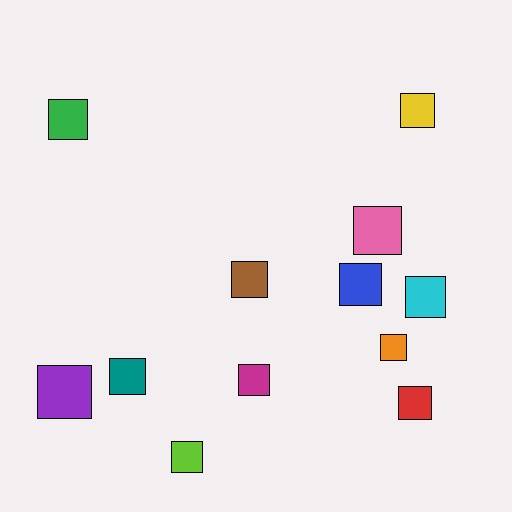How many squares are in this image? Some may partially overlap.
There are 12 squares.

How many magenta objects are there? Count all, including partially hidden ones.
There is 1 magenta object.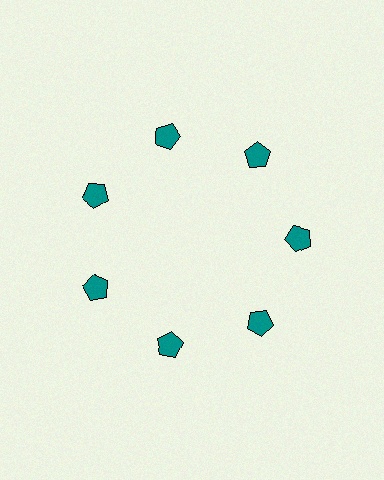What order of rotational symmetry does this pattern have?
This pattern has 7-fold rotational symmetry.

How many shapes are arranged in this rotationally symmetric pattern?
There are 7 shapes, arranged in 7 groups of 1.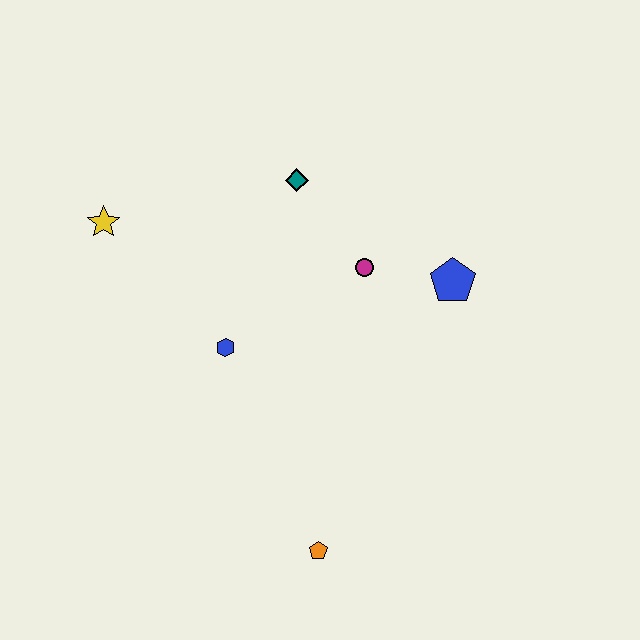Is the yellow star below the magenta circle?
No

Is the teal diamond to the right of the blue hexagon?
Yes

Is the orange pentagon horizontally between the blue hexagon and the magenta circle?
Yes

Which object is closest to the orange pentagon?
The blue hexagon is closest to the orange pentagon.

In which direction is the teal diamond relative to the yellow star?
The teal diamond is to the right of the yellow star.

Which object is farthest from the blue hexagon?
The blue pentagon is farthest from the blue hexagon.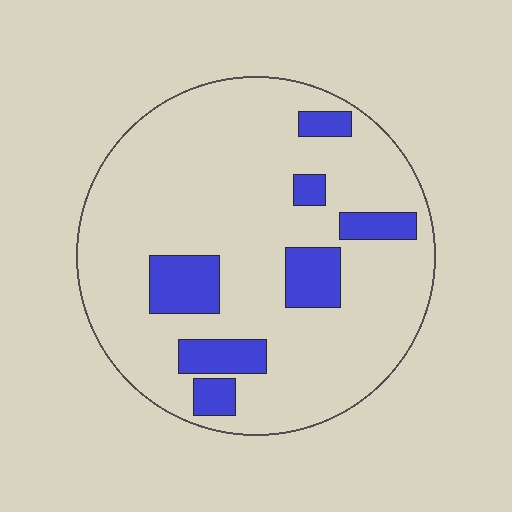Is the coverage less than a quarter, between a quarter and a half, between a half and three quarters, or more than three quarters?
Less than a quarter.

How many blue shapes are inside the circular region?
7.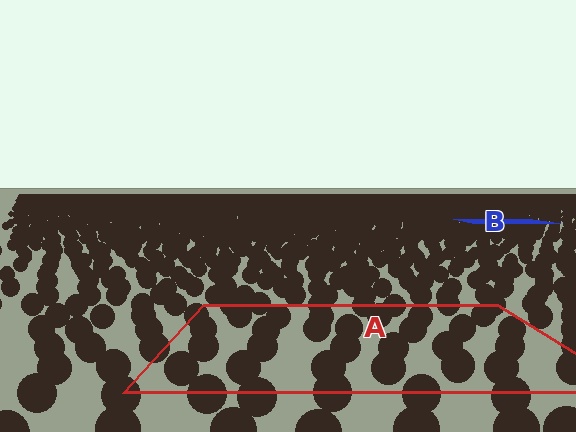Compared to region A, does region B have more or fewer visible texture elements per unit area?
Region B has more texture elements per unit area — they are packed more densely because it is farther away.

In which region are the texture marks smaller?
The texture marks are smaller in region B, because it is farther away.